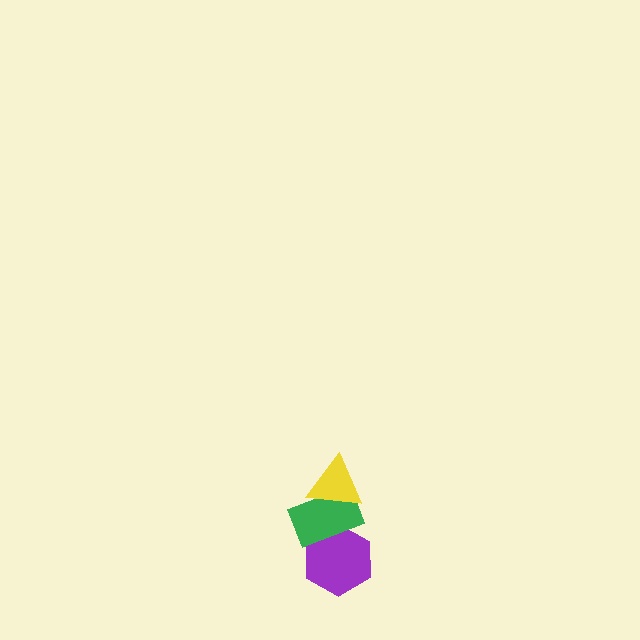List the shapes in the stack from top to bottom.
From top to bottom: the yellow triangle, the green rectangle, the purple hexagon.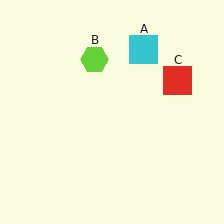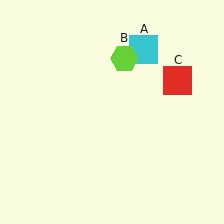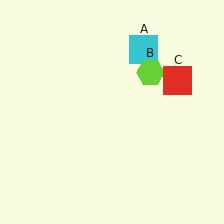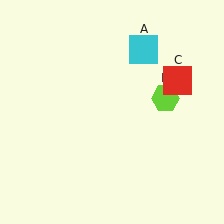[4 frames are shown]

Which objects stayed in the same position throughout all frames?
Cyan square (object A) and red square (object C) remained stationary.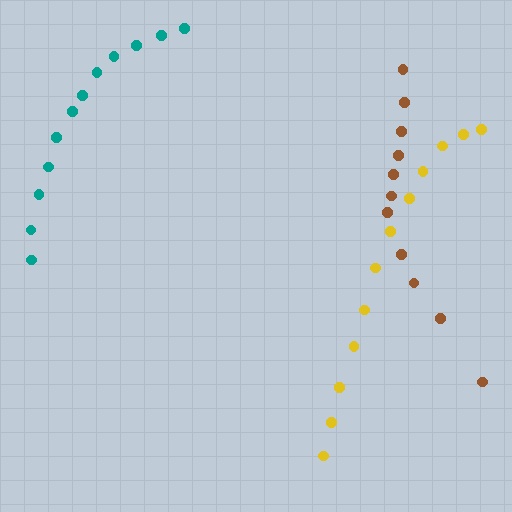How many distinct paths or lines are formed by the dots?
There are 3 distinct paths.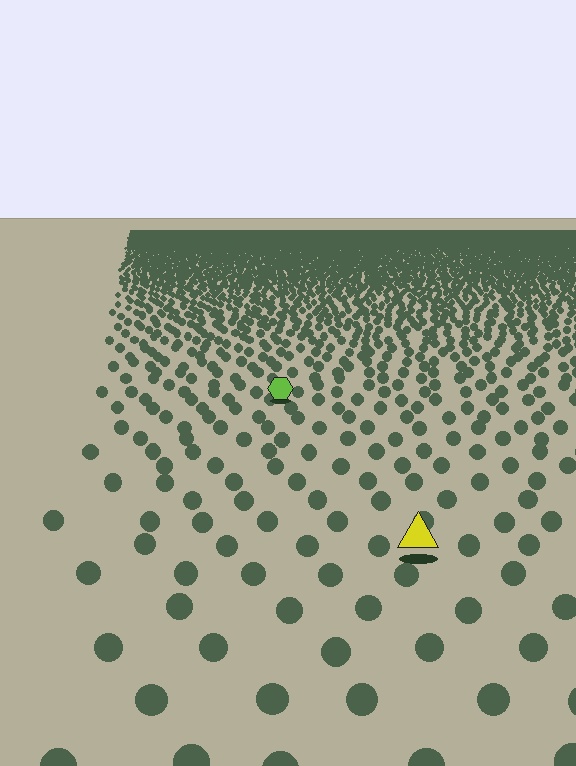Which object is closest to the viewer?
The yellow triangle is closest. The texture marks near it are larger and more spread out.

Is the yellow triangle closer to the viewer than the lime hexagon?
Yes. The yellow triangle is closer — you can tell from the texture gradient: the ground texture is coarser near it.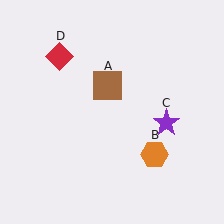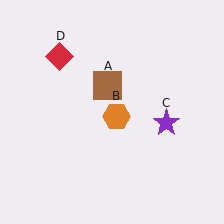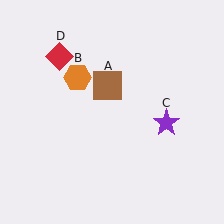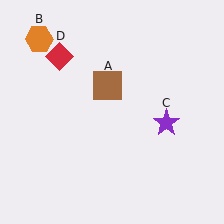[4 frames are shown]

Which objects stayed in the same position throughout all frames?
Brown square (object A) and purple star (object C) and red diamond (object D) remained stationary.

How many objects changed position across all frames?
1 object changed position: orange hexagon (object B).